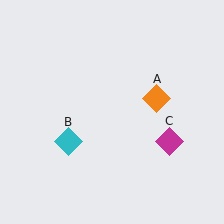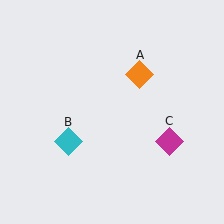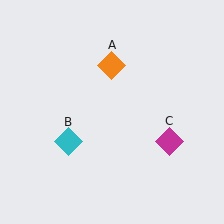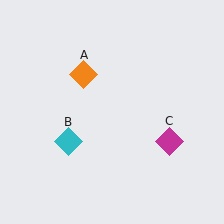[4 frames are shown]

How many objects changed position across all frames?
1 object changed position: orange diamond (object A).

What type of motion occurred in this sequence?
The orange diamond (object A) rotated counterclockwise around the center of the scene.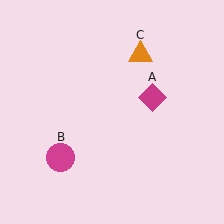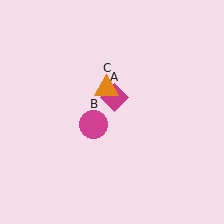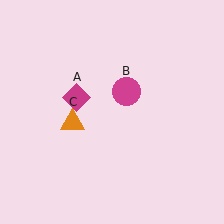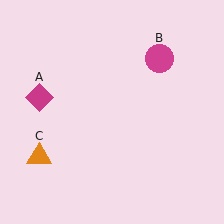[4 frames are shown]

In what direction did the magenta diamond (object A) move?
The magenta diamond (object A) moved left.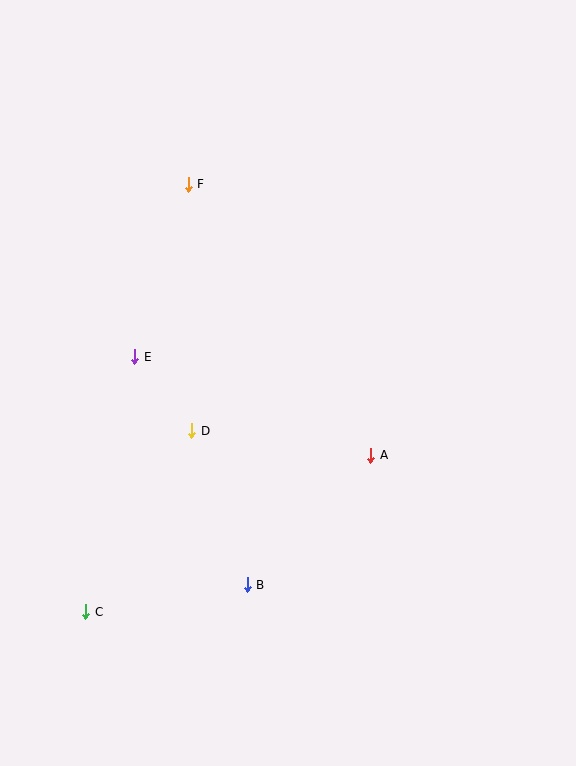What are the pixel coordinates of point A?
Point A is at (371, 455).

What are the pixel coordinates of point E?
Point E is at (134, 357).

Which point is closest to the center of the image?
Point D at (192, 431) is closest to the center.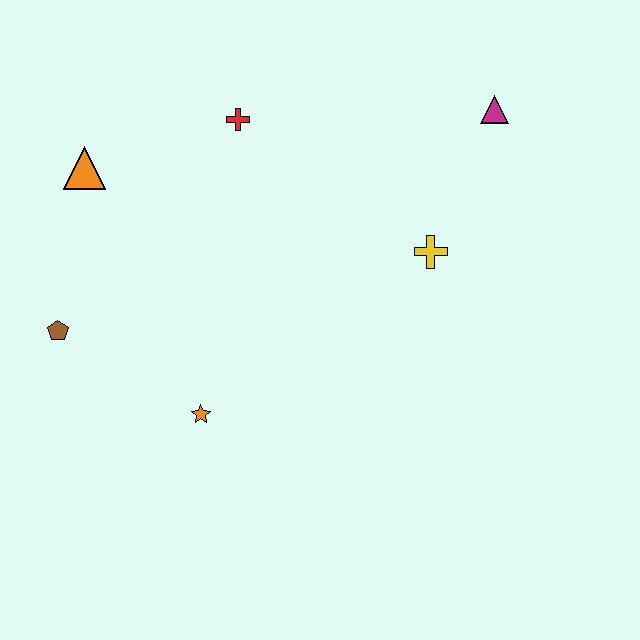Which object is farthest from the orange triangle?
The magenta triangle is farthest from the orange triangle.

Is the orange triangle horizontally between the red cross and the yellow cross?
No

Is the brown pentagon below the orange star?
No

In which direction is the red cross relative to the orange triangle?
The red cross is to the right of the orange triangle.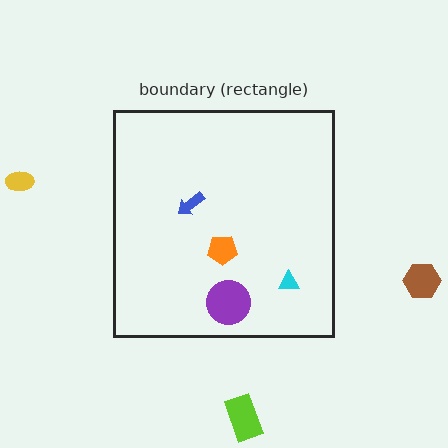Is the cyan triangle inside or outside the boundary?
Inside.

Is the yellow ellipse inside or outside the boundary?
Outside.